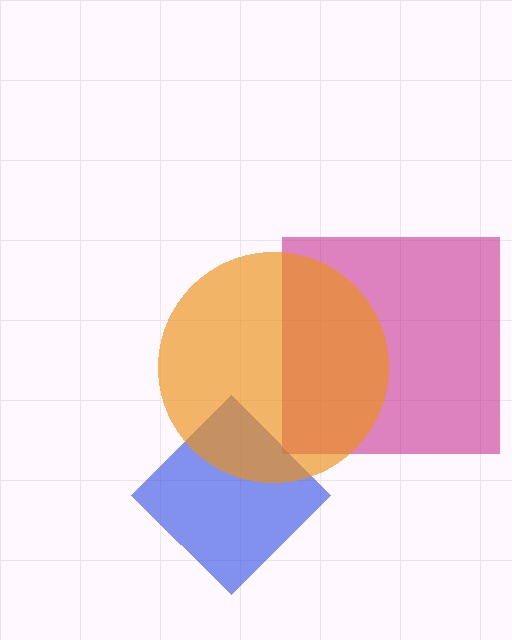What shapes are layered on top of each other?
The layered shapes are: a magenta square, a blue diamond, an orange circle.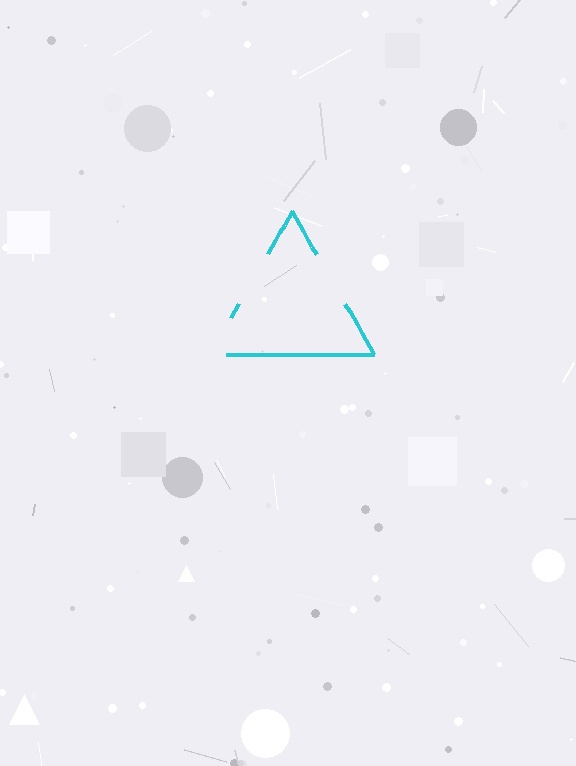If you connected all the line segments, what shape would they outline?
They would outline a triangle.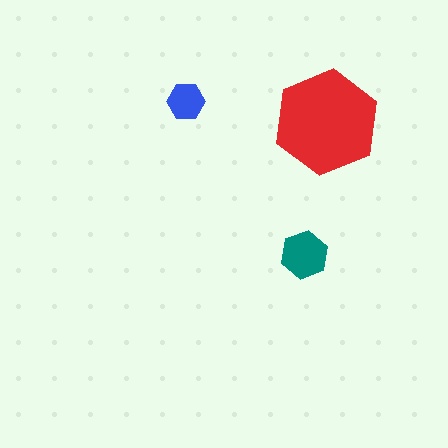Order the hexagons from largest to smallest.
the red one, the teal one, the blue one.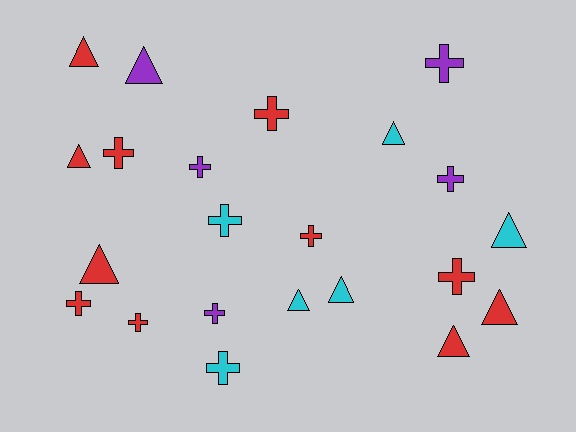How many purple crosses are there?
There are 4 purple crosses.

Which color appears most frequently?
Red, with 11 objects.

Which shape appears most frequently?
Cross, with 12 objects.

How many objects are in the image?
There are 22 objects.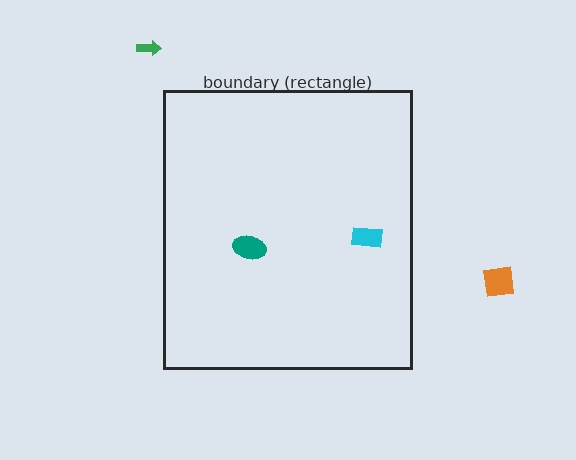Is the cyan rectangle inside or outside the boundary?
Inside.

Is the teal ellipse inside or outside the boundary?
Inside.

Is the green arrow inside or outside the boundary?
Outside.